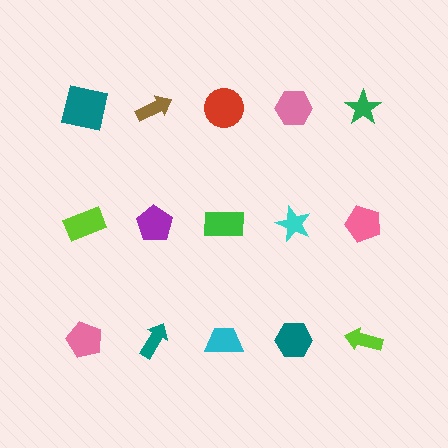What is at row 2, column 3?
A green rectangle.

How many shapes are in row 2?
5 shapes.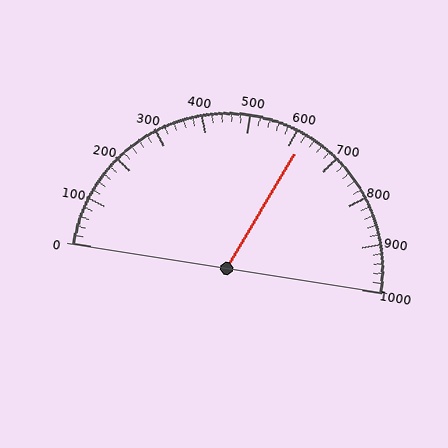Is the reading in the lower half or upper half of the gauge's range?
The reading is in the upper half of the range (0 to 1000).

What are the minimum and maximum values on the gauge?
The gauge ranges from 0 to 1000.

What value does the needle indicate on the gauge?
The needle indicates approximately 620.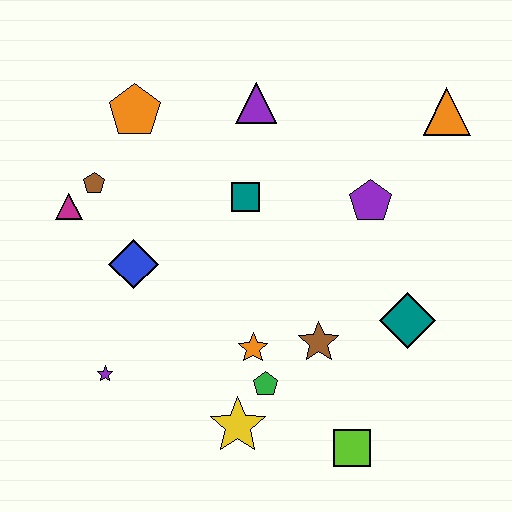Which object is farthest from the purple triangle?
The lime square is farthest from the purple triangle.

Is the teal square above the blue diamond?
Yes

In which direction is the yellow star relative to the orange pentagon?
The yellow star is below the orange pentagon.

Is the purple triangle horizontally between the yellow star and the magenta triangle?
No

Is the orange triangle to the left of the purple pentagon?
No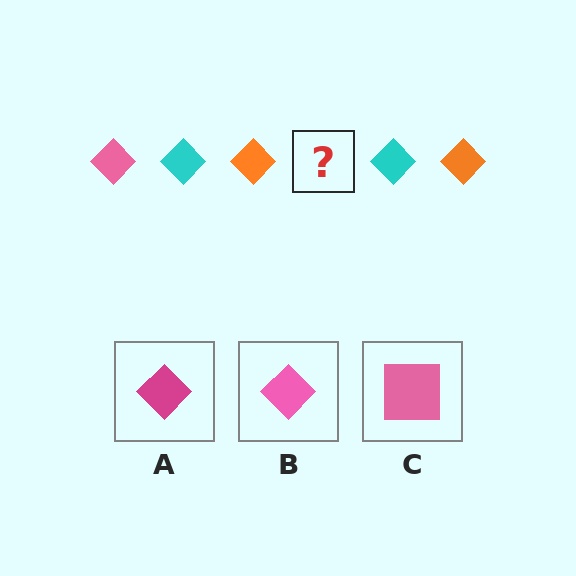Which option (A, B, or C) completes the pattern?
B.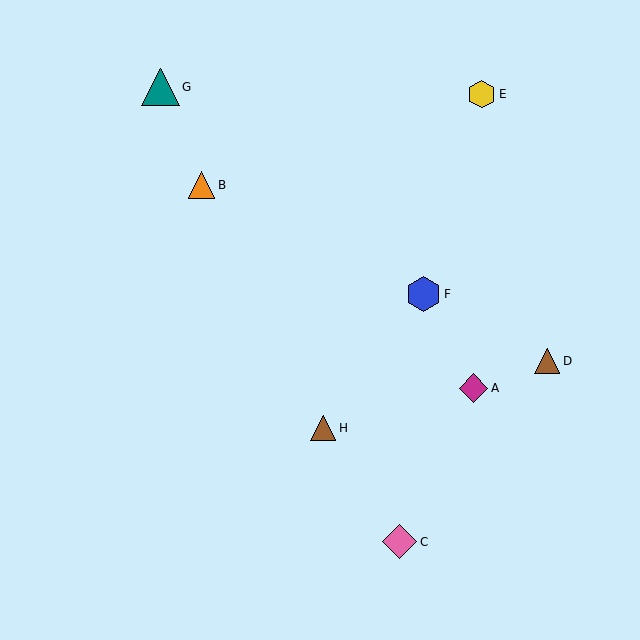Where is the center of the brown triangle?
The center of the brown triangle is at (547, 361).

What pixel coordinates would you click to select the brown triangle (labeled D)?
Click at (547, 361) to select the brown triangle D.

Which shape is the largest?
The teal triangle (labeled G) is the largest.